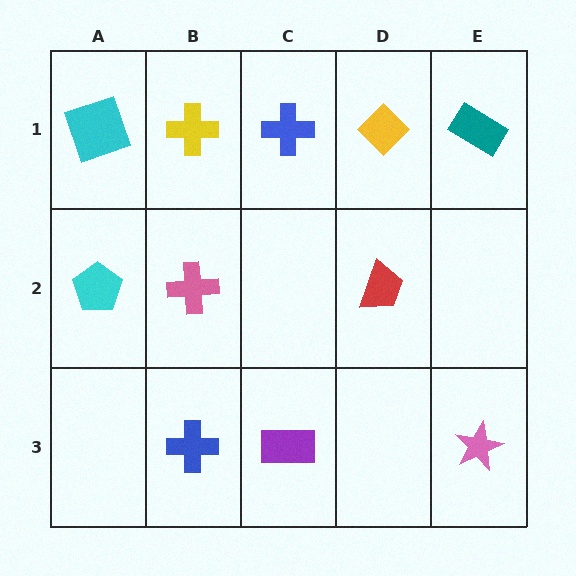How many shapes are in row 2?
3 shapes.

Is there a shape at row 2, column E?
No, that cell is empty.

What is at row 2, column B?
A pink cross.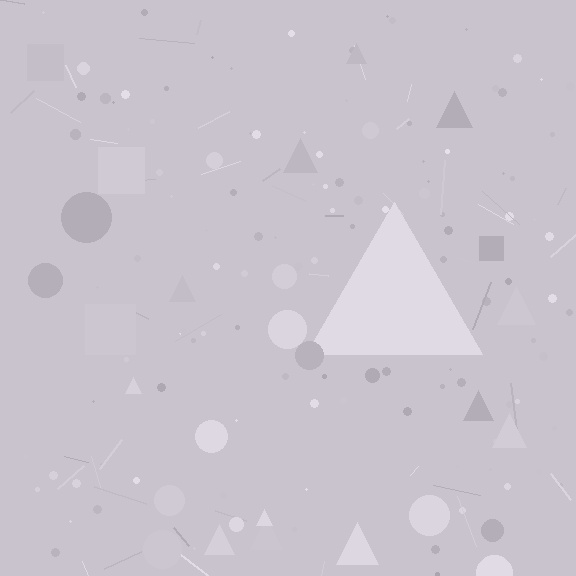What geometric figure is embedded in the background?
A triangle is embedded in the background.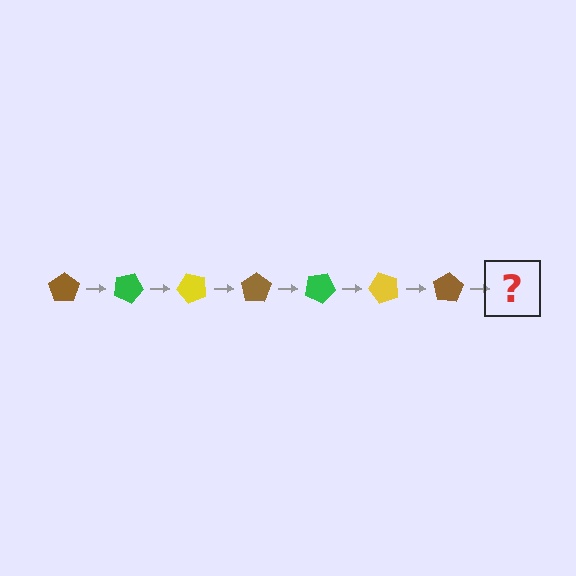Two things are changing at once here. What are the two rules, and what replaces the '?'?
The two rules are that it rotates 25 degrees each step and the color cycles through brown, green, and yellow. The '?' should be a green pentagon, rotated 175 degrees from the start.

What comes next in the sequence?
The next element should be a green pentagon, rotated 175 degrees from the start.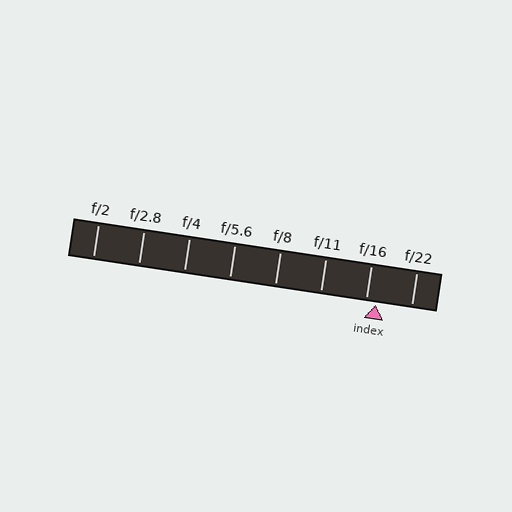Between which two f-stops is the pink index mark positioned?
The index mark is between f/16 and f/22.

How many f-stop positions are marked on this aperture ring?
There are 8 f-stop positions marked.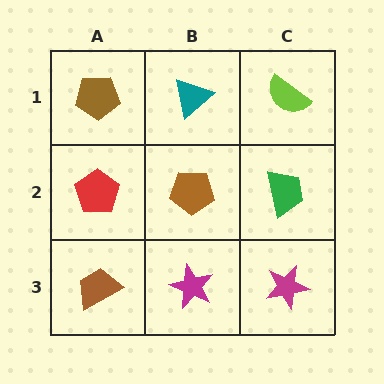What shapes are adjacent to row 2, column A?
A brown pentagon (row 1, column A), a brown trapezoid (row 3, column A), a brown pentagon (row 2, column B).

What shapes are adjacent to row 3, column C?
A green trapezoid (row 2, column C), a magenta star (row 3, column B).